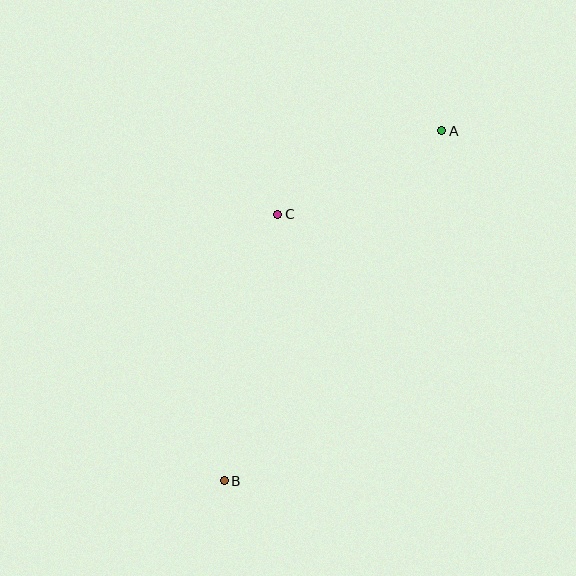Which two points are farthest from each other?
Points A and B are farthest from each other.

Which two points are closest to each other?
Points A and C are closest to each other.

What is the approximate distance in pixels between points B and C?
The distance between B and C is approximately 272 pixels.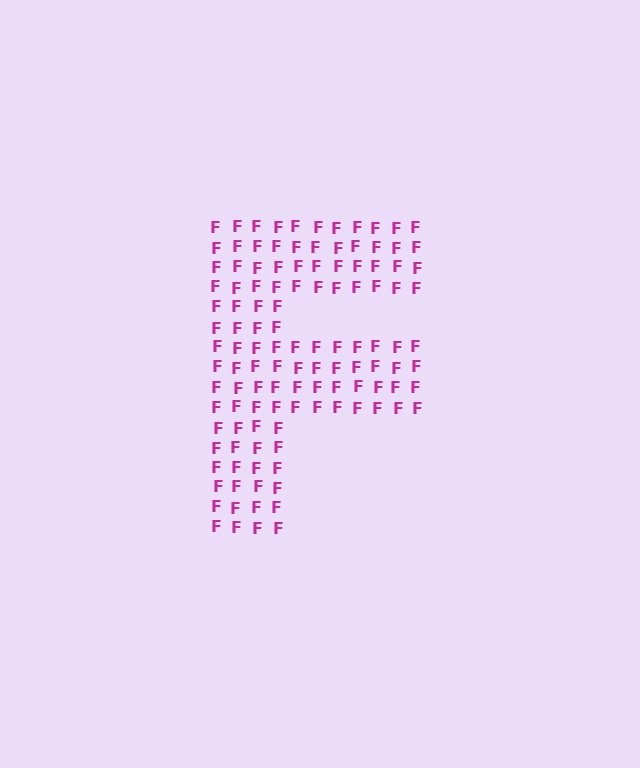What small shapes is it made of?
It is made of small letter F's.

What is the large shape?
The large shape is the letter F.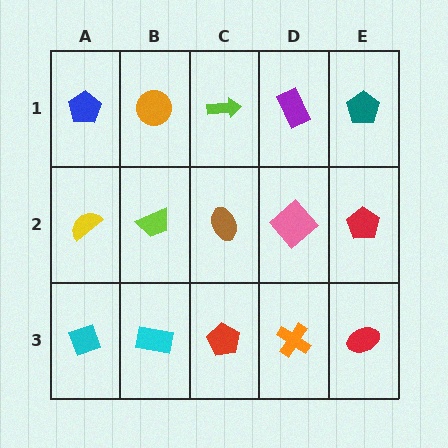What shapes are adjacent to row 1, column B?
A lime trapezoid (row 2, column B), a blue pentagon (row 1, column A), a lime arrow (row 1, column C).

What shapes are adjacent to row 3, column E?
A red pentagon (row 2, column E), an orange cross (row 3, column D).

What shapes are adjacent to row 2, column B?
An orange circle (row 1, column B), a cyan rectangle (row 3, column B), a yellow semicircle (row 2, column A), a brown ellipse (row 2, column C).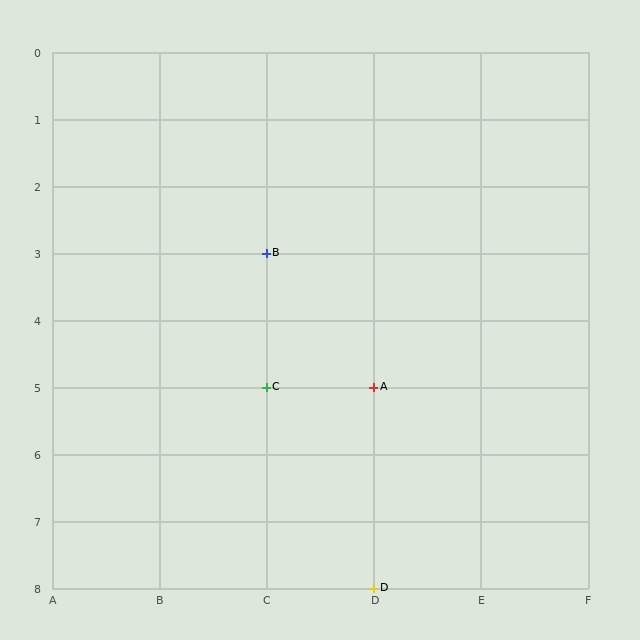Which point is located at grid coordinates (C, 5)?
Point C is at (C, 5).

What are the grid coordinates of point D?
Point D is at grid coordinates (D, 8).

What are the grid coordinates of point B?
Point B is at grid coordinates (C, 3).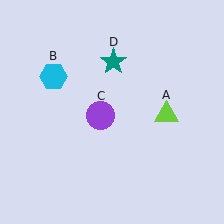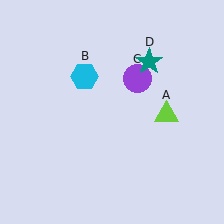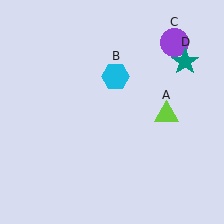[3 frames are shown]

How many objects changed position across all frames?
3 objects changed position: cyan hexagon (object B), purple circle (object C), teal star (object D).